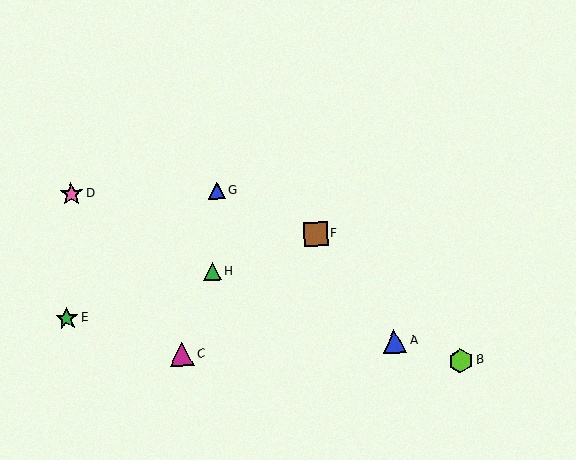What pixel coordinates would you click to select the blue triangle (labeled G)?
Click at (217, 191) to select the blue triangle G.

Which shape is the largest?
The magenta triangle (labeled C) is the largest.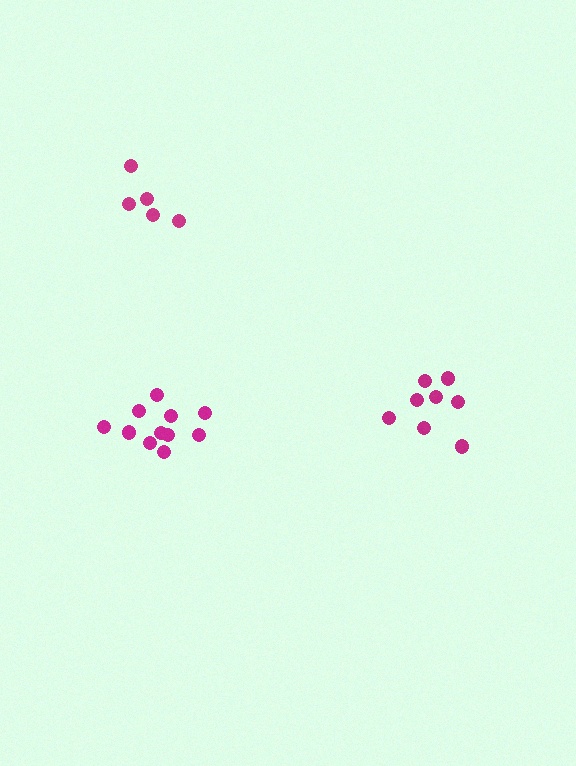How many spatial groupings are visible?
There are 3 spatial groupings.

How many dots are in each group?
Group 1: 5 dots, Group 2: 11 dots, Group 3: 8 dots (24 total).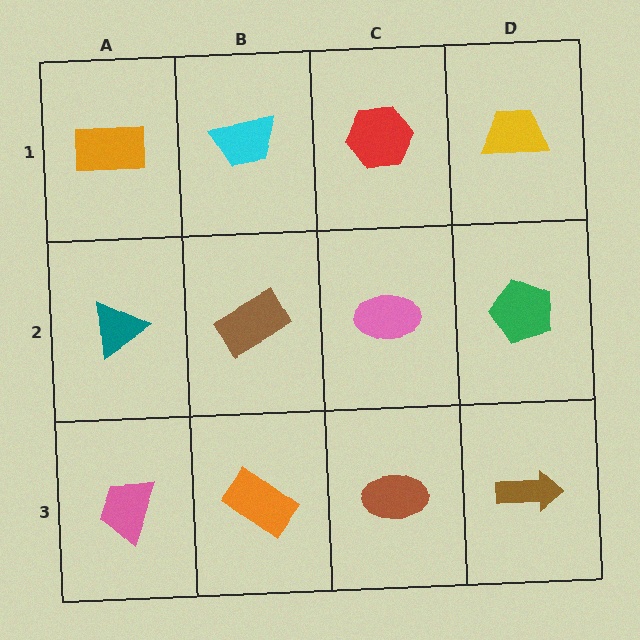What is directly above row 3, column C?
A pink ellipse.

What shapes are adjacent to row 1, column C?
A pink ellipse (row 2, column C), a cyan trapezoid (row 1, column B), a yellow trapezoid (row 1, column D).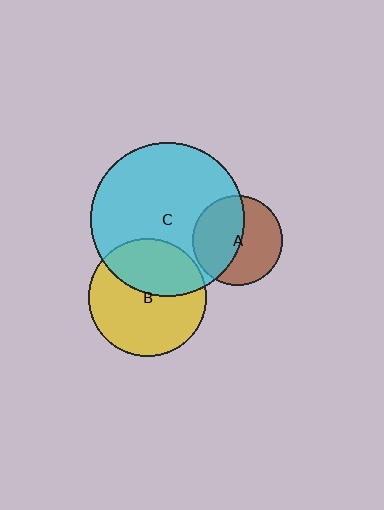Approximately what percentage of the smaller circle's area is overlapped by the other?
Approximately 50%.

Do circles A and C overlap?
Yes.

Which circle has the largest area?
Circle C (cyan).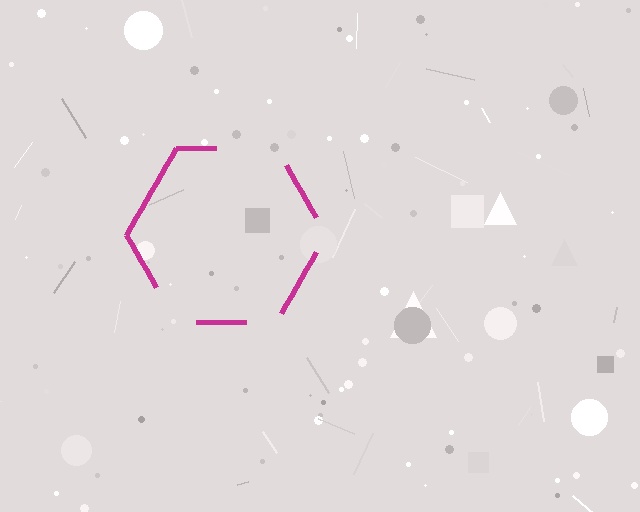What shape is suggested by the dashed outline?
The dashed outline suggests a hexagon.